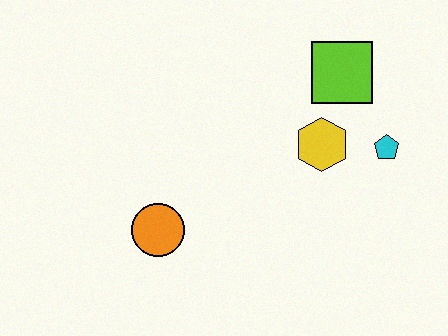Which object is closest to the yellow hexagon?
The cyan pentagon is closest to the yellow hexagon.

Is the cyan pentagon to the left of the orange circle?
No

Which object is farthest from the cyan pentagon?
The orange circle is farthest from the cyan pentagon.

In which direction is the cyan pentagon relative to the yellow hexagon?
The cyan pentagon is to the right of the yellow hexagon.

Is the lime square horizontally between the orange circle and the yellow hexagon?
No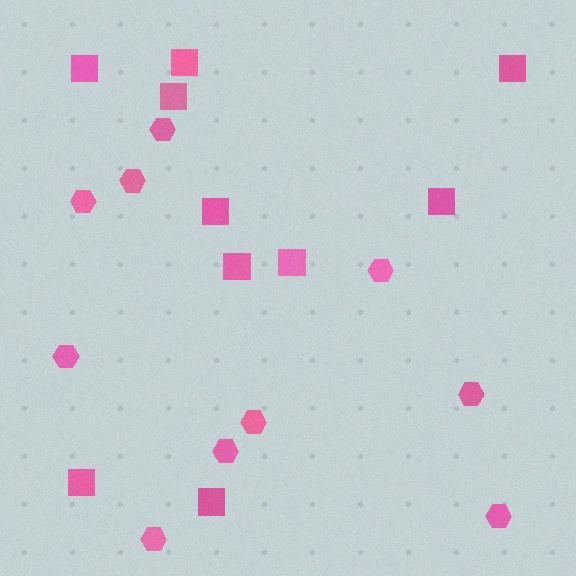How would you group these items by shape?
There are 2 groups: one group of hexagons (10) and one group of squares (10).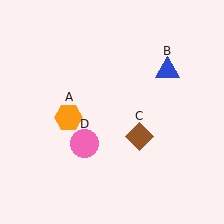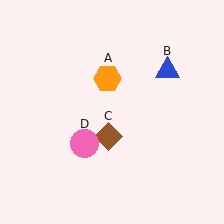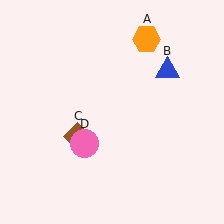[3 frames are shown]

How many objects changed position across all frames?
2 objects changed position: orange hexagon (object A), brown diamond (object C).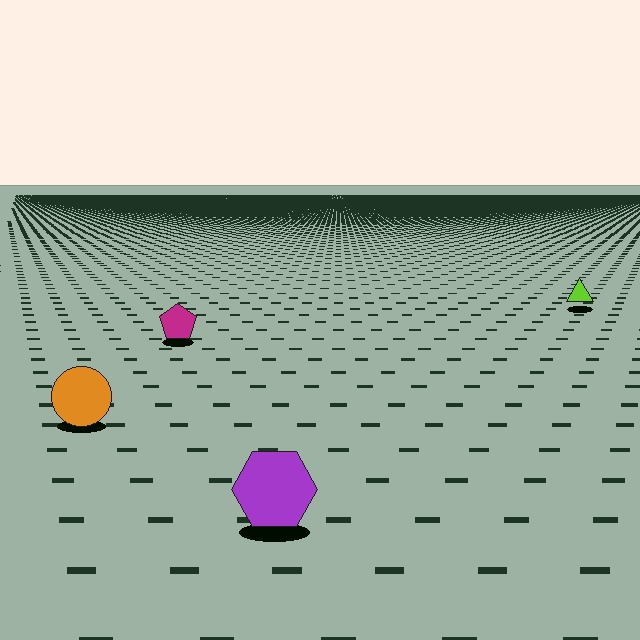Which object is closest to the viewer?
The purple hexagon is closest. The texture marks near it are larger and more spread out.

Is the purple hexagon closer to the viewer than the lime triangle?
Yes. The purple hexagon is closer — you can tell from the texture gradient: the ground texture is coarser near it.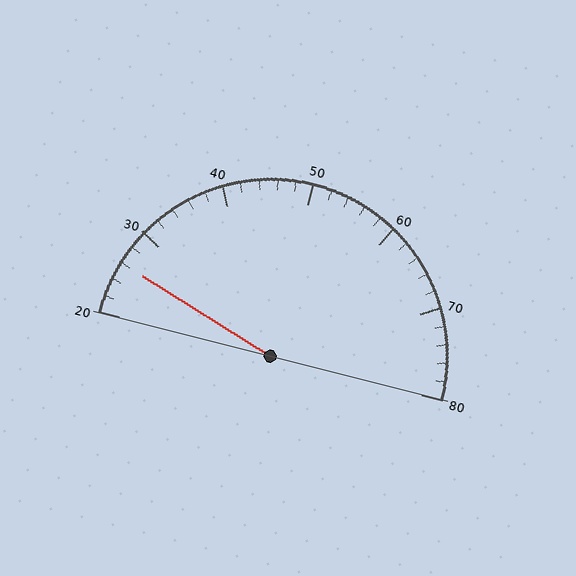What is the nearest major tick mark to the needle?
The nearest major tick mark is 30.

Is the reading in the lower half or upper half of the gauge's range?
The reading is in the lower half of the range (20 to 80).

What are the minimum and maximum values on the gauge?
The gauge ranges from 20 to 80.